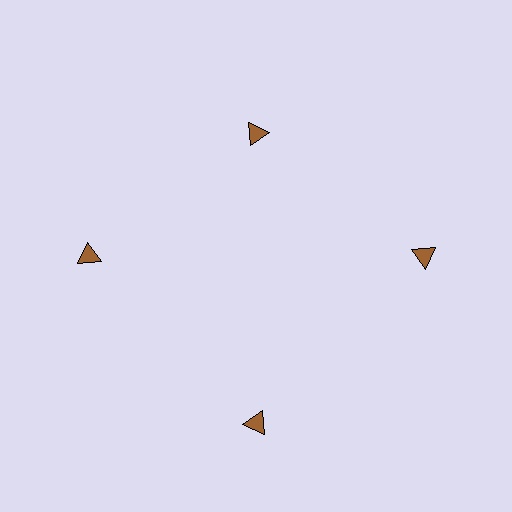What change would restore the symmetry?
The symmetry would be restored by moving it outward, back onto the ring so that all 4 triangles sit at equal angles and equal distance from the center.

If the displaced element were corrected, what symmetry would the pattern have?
It would have 4-fold rotational symmetry — the pattern would map onto itself every 90 degrees.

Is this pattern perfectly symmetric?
No. The 4 brown triangles are arranged in a ring, but one element near the 12 o'clock position is pulled inward toward the center, breaking the 4-fold rotational symmetry.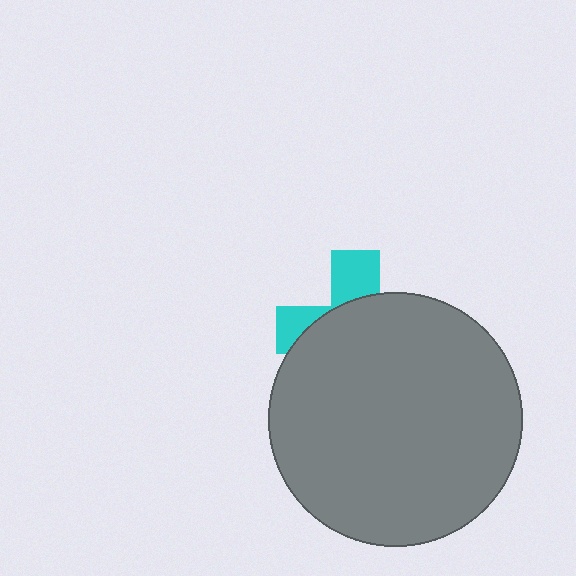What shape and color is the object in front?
The object in front is a gray circle.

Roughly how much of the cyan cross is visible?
A small part of it is visible (roughly 30%).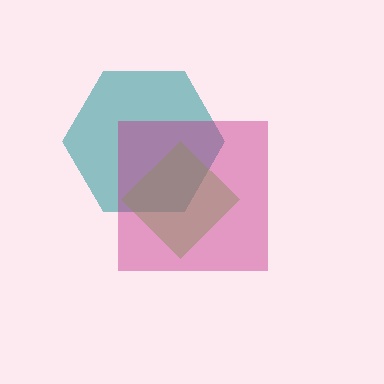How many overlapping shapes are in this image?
There are 3 overlapping shapes in the image.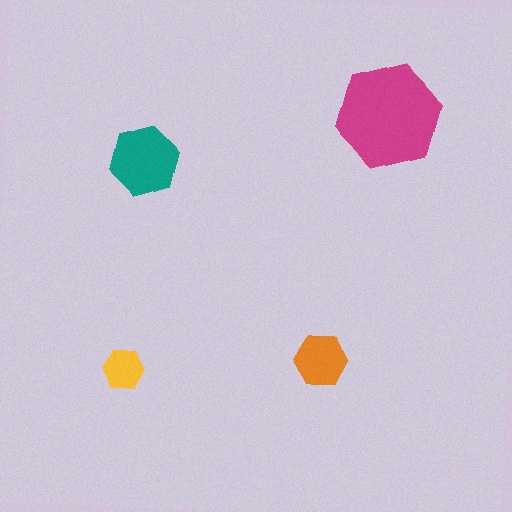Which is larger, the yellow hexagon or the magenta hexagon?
The magenta one.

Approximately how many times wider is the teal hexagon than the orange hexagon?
About 1.5 times wider.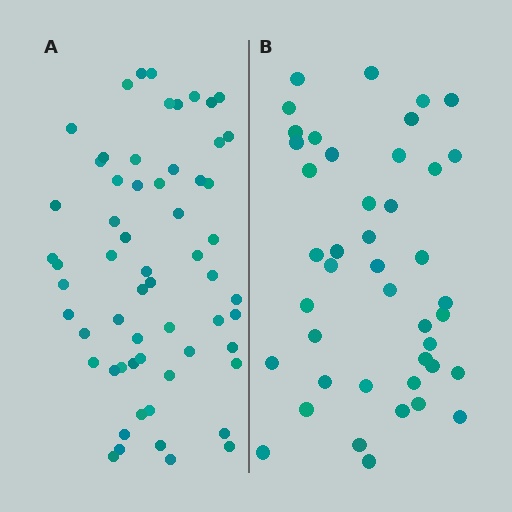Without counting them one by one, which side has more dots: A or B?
Region A (the left region) has more dots.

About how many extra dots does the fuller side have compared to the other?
Region A has approximately 15 more dots than region B.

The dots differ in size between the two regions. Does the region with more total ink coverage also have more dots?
No. Region B has more total ink coverage because its dots are larger, but region A actually contains more individual dots. Total area can be misleading — the number of items is what matters here.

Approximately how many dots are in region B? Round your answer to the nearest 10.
About 40 dots. (The exact count is 43, which rounds to 40.)